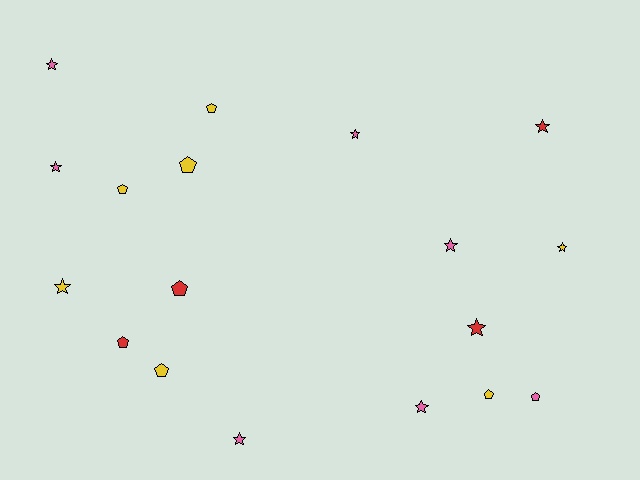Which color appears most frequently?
Yellow, with 7 objects.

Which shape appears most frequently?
Star, with 10 objects.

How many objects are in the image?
There are 18 objects.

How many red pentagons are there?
There are 2 red pentagons.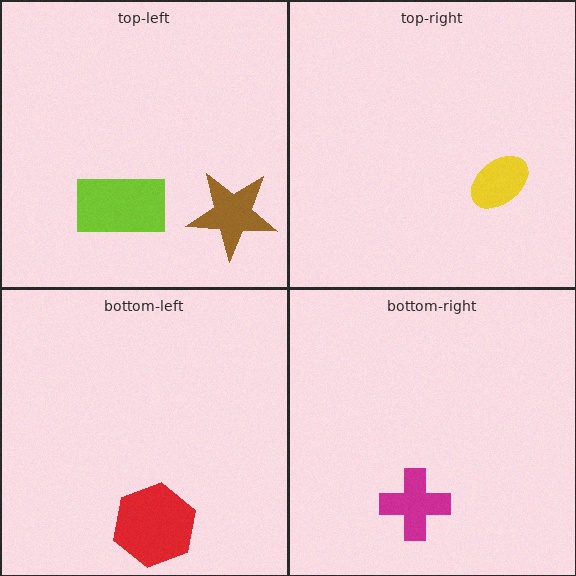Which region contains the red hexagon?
The bottom-left region.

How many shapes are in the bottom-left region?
1.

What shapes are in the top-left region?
The lime rectangle, the brown star.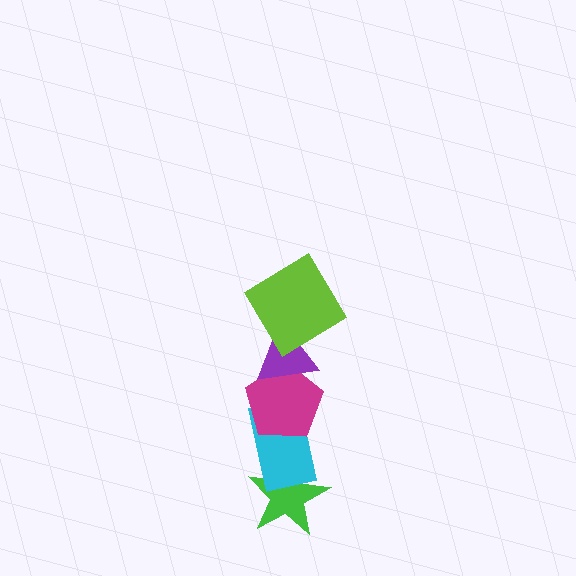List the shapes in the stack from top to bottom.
From top to bottom: the lime diamond, the purple triangle, the magenta pentagon, the cyan rectangle, the green star.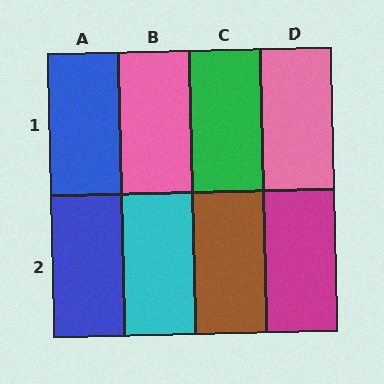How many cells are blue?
2 cells are blue.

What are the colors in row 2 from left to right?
Blue, cyan, brown, magenta.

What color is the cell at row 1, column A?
Blue.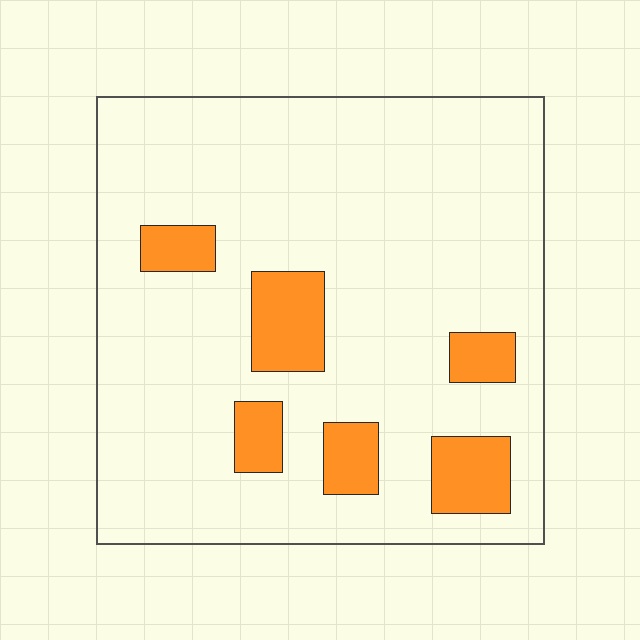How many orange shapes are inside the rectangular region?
6.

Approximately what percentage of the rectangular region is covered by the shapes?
Approximately 15%.